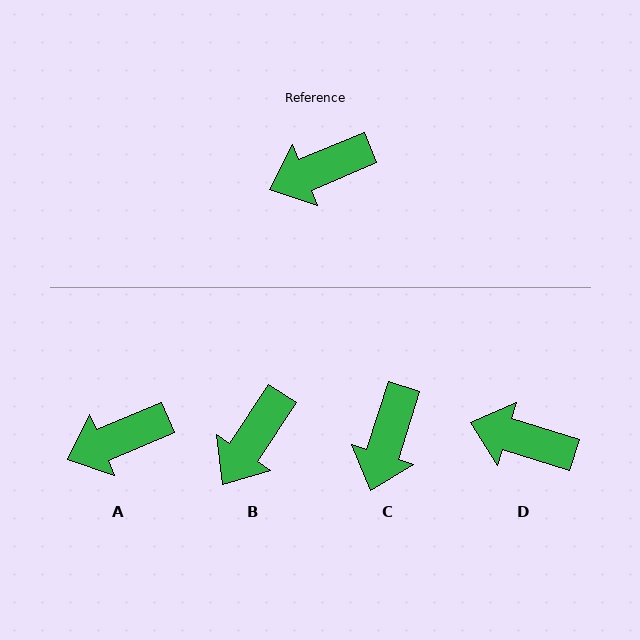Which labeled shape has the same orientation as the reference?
A.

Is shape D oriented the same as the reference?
No, it is off by about 40 degrees.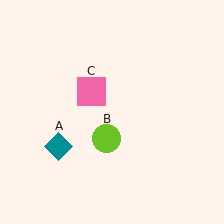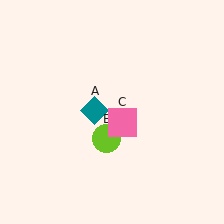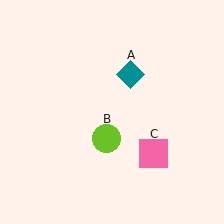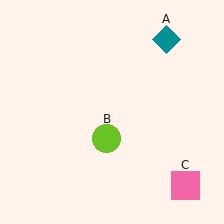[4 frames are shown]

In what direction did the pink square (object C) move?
The pink square (object C) moved down and to the right.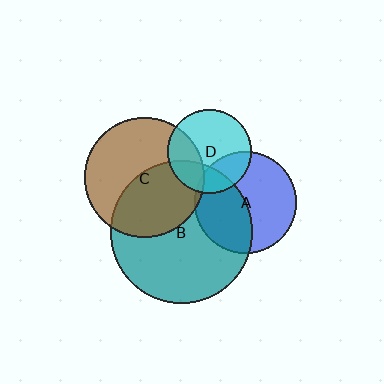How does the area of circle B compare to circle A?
Approximately 1.9 times.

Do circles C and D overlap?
Yes.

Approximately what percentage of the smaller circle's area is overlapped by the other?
Approximately 30%.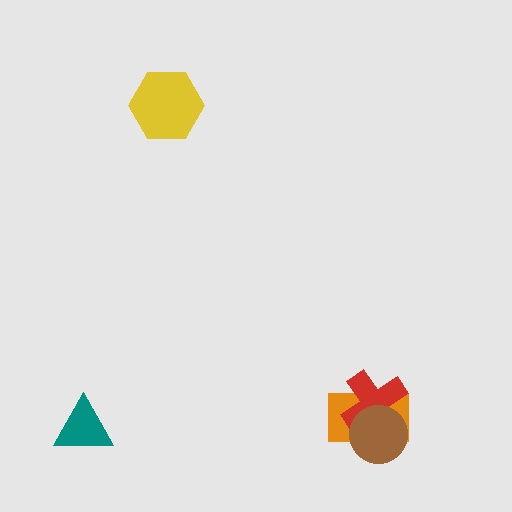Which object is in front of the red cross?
The brown circle is in front of the red cross.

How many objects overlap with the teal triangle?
0 objects overlap with the teal triangle.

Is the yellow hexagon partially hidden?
No, no other shape covers it.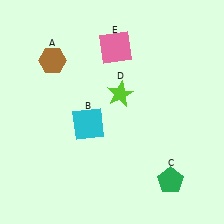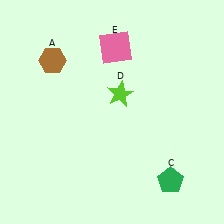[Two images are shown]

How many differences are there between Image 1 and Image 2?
There is 1 difference between the two images.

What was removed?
The cyan square (B) was removed in Image 2.